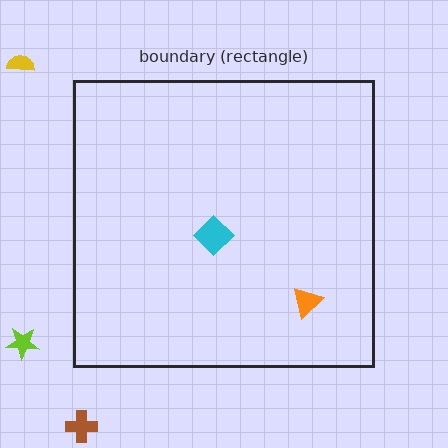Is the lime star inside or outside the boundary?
Outside.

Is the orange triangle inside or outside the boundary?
Inside.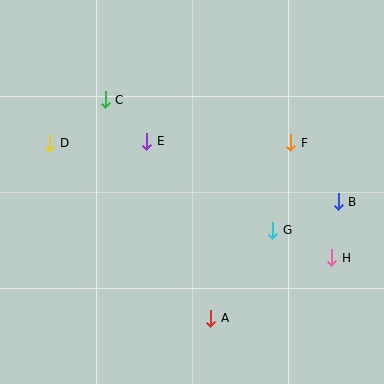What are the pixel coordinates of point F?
Point F is at (291, 143).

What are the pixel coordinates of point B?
Point B is at (338, 202).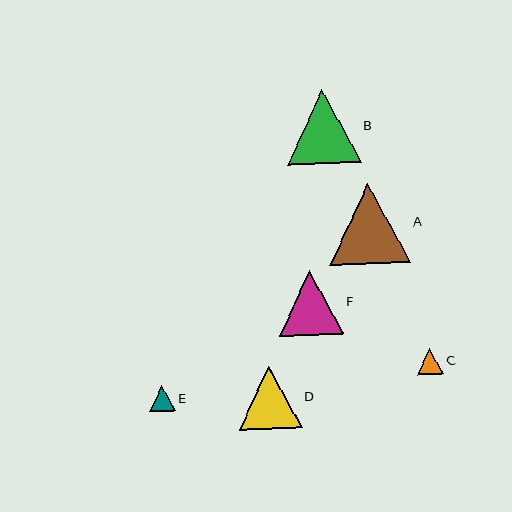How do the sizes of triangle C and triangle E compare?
Triangle C and triangle E are approximately the same size.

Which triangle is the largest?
Triangle A is the largest with a size of approximately 81 pixels.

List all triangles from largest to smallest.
From largest to smallest: A, B, F, D, C, E.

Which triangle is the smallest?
Triangle E is the smallest with a size of approximately 26 pixels.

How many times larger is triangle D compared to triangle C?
Triangle D is approximately 2.4 times the size of triangle C.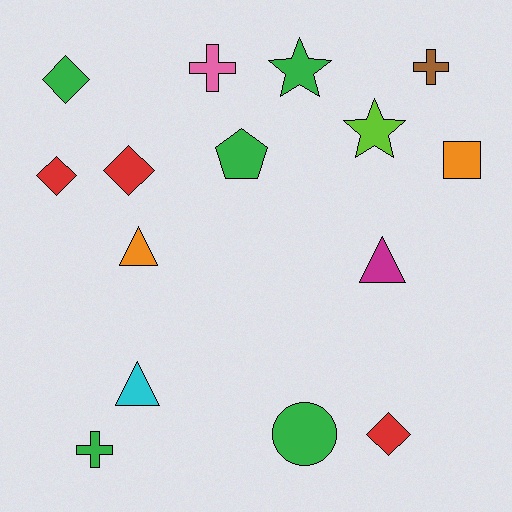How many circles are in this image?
There is 1 circle.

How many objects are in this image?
There are 15 objects.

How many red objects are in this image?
There are 3 red objects.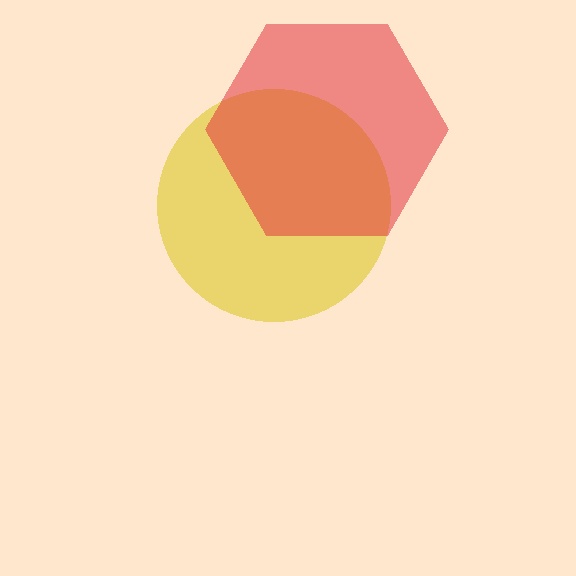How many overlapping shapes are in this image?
There are 2 overlapping shapes in the image.